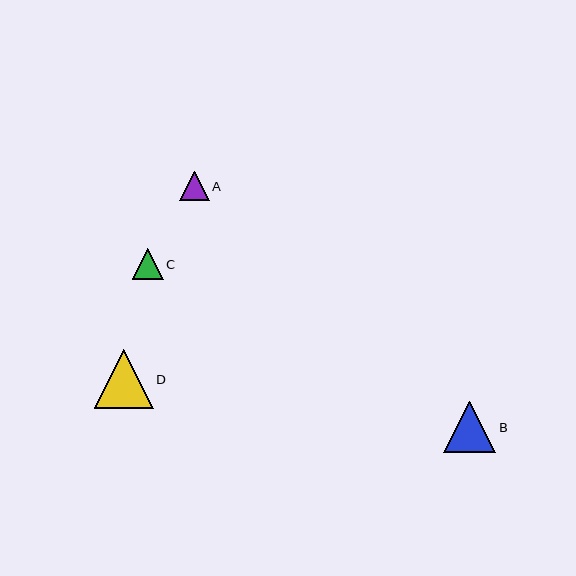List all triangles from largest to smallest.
From largest to smallest: D, B, C, A.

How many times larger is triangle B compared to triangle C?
Triangle B is approximately 1.7 times the size of triangle C.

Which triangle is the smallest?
Triangle A is the smallest with a size of approximately 30 pixels.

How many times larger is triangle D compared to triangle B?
Triangle D is approximately 1.1 times the size of triangle B.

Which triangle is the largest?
Triangle D is the largest with a size of approximately 59 pixels.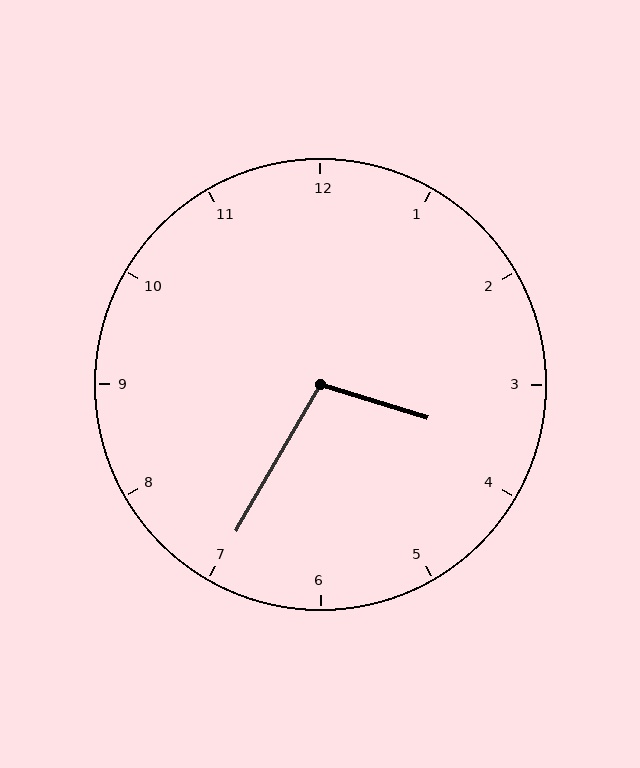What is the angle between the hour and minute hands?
Approximately 102 degrees.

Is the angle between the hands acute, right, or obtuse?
It is obtuse.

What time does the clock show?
3:35.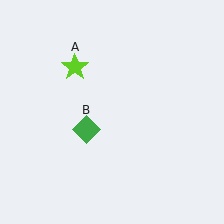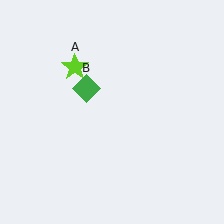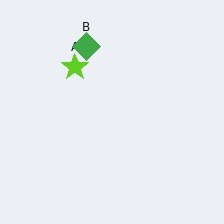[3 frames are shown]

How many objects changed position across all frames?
1 object changed position: green diamond (object B).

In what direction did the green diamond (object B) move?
The green diamond (object B) moved up.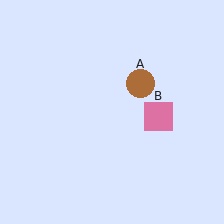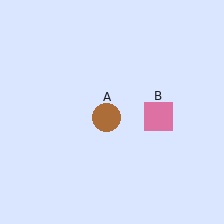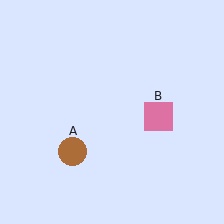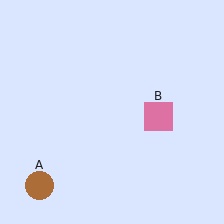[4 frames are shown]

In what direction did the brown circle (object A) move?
The brown circle (object A) moved down and to the left.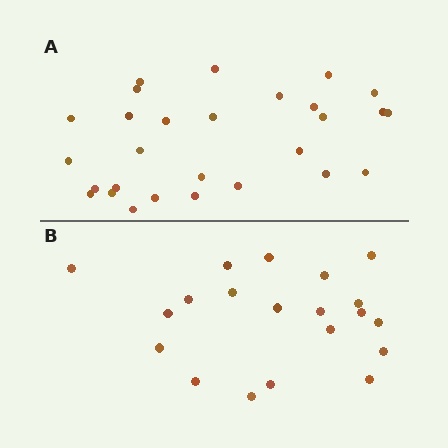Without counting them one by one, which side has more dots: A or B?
Region A (the top region) has more dots.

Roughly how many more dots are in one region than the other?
Region A has roughly 8 or so more dots than region B.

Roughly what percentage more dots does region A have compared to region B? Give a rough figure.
About 40% more.